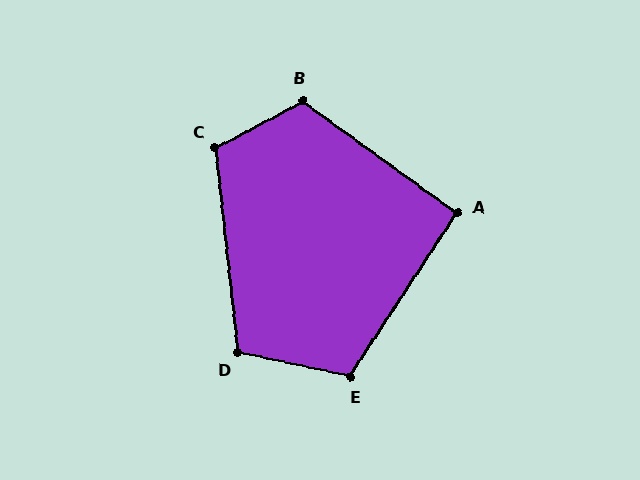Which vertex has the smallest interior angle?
A, at approximately 93 degrees.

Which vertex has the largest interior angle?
B, at approximately 116 degrees.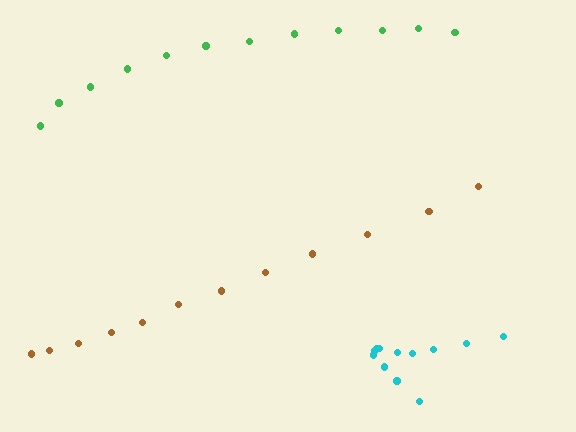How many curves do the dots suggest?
There are 3 distinct paths.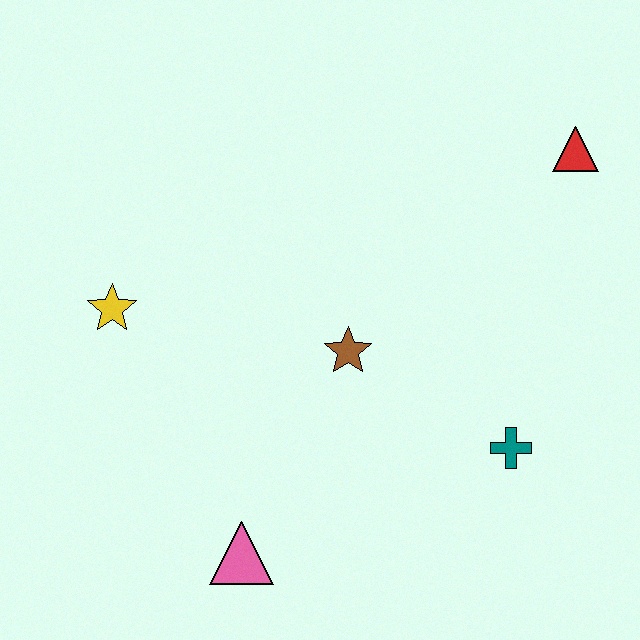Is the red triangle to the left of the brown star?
No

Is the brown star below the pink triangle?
No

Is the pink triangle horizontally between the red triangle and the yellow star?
Yes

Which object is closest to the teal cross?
The brown star is closest to the teal cross.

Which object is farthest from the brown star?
The red triangle is farthest from the brown star.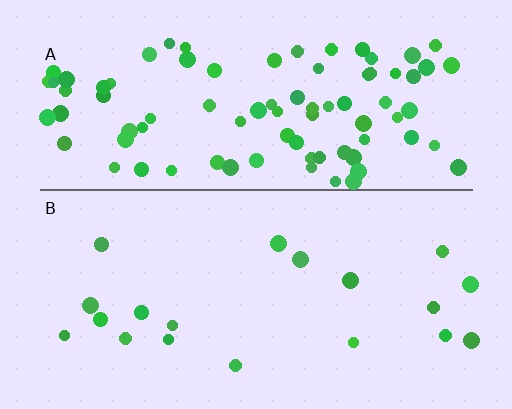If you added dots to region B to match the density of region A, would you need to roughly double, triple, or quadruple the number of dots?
Approximately quadruple.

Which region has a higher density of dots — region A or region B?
A (the top).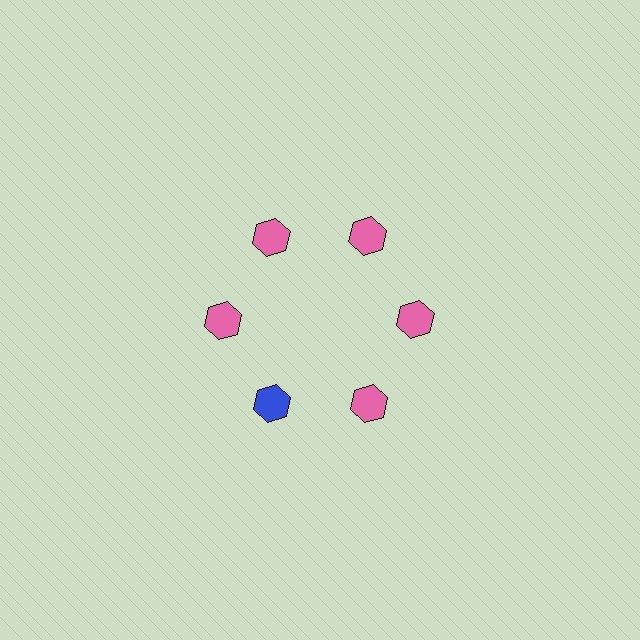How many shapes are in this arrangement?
There are 6 shapes arranged in a ring pattern.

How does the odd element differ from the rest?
It has a different color: blue instead of pink.